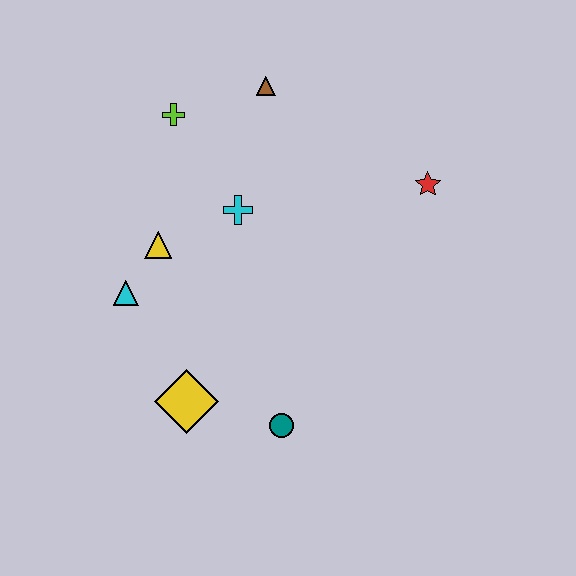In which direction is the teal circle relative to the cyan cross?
The teal circle is below the cyan cross.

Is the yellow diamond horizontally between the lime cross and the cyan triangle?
No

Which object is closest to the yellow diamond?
The teal circle is closest to the yellow diamond.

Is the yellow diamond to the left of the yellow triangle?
No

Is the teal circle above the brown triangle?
No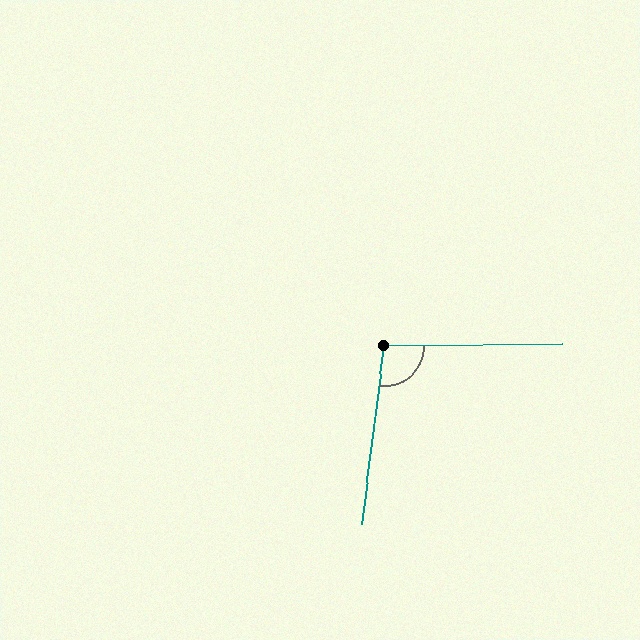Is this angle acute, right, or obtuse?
It is obtuse.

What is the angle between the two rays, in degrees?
Approximately 98 degrees.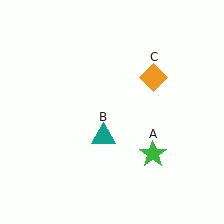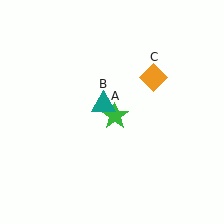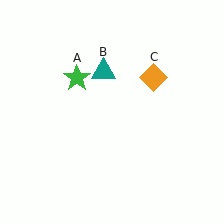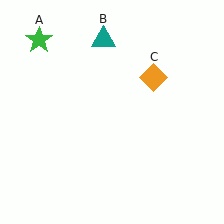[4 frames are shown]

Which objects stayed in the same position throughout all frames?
Orange diamond (object C) remained stationary.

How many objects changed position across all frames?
2 objects changed position: green star (object A), teal triangle (object B).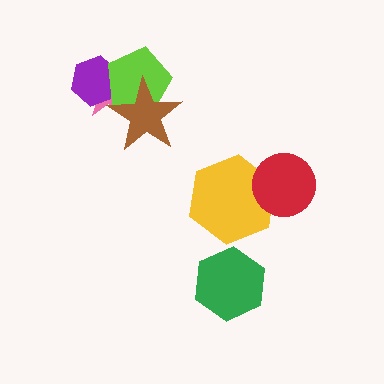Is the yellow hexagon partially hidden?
Yes, it is partially covered by another shape.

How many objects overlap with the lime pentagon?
3 objects overlap with the lime pentagon.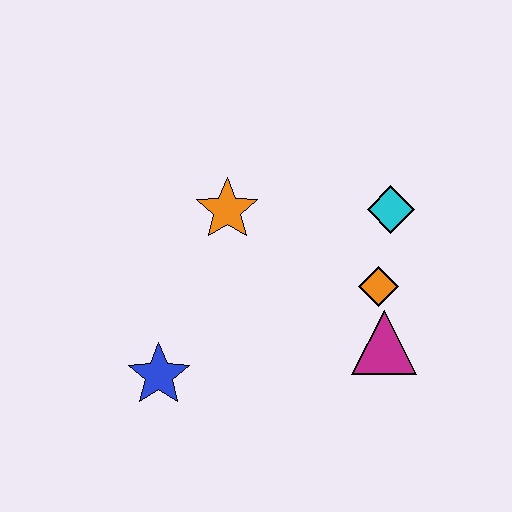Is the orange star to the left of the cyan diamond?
Yes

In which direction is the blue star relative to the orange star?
The blue star is below the orange star.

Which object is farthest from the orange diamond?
The blue star is farthest from the orange diamond.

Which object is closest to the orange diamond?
The magenta triangle is closest to the orange diamond.